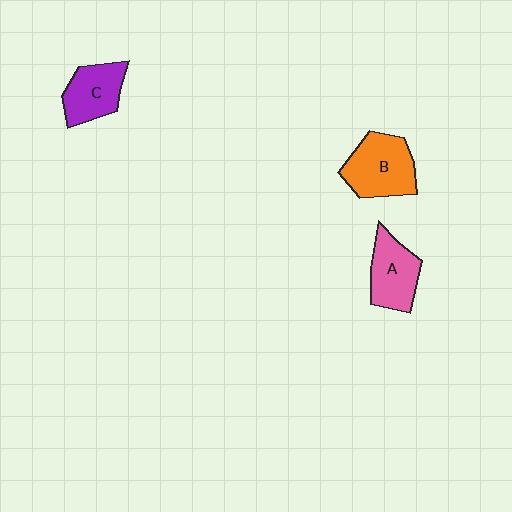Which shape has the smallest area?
Shape C (purple).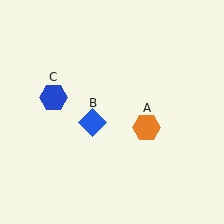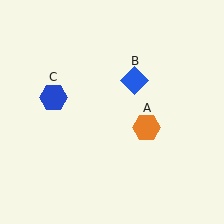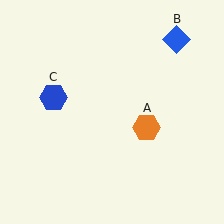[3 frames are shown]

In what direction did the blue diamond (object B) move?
The blue diamond (object B) moved up and to the right.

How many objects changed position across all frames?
1 object changed position: blue diamond (object B).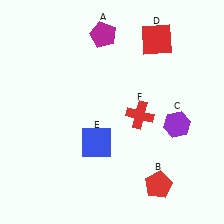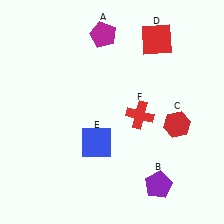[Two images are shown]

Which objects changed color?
B changed from red to purple. C changed from purple to red.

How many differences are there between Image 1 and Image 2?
There are 2 differences between the two images.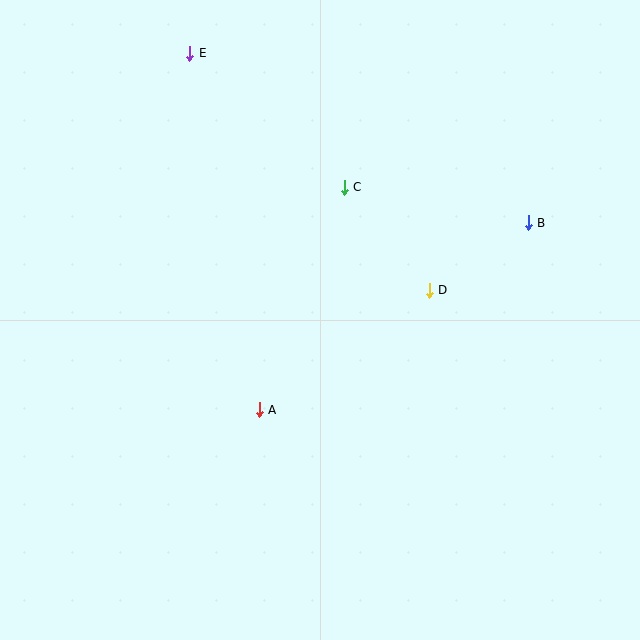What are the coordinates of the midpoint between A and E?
The midpoint between A and E is at (225, 232).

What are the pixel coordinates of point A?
Point A is at (259, 410).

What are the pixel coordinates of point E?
Point E is at (190, 53).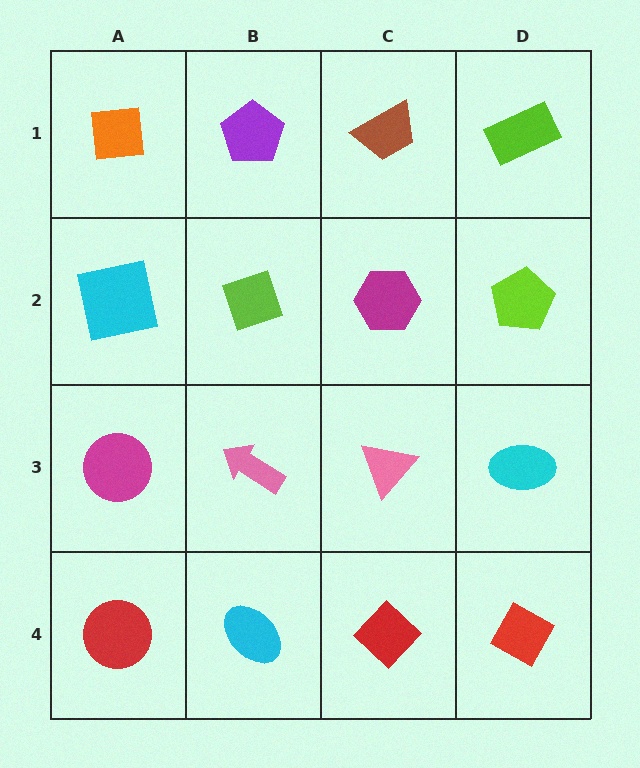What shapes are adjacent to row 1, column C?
A magenta hexagon (row 2, column C), a purple pentagon (row 1, column B), a lime rectangle (row 1, column D).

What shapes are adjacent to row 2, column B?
A purple pentagon (row 1, column B), a pink arrow (row 3, column B), a cyan square (row 2, column A), a magenta hexagon (row 2, column C).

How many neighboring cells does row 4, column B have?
3.